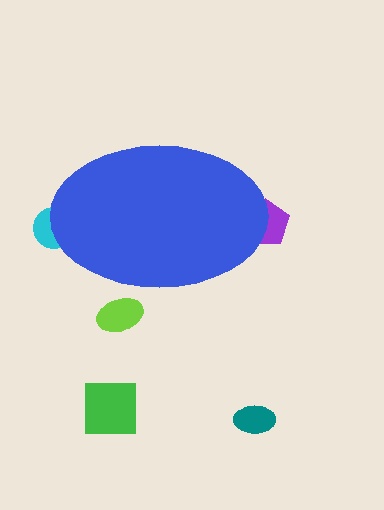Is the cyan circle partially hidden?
Yes, the cyan circle is partially hidden behind the blue ellipse.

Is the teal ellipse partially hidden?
No, the teal ellipse is fully visible.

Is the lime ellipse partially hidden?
Yes, the lime ellipse is partially hidden behind the blue ellipse.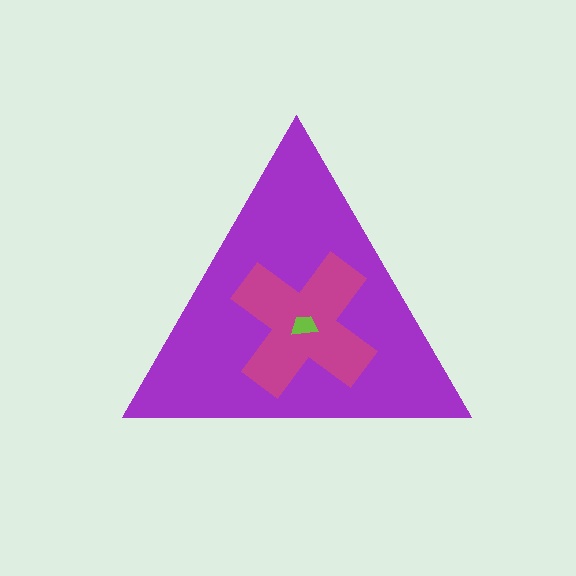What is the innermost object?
The lime trapezoid.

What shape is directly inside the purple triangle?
The magenta cross.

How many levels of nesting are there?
3.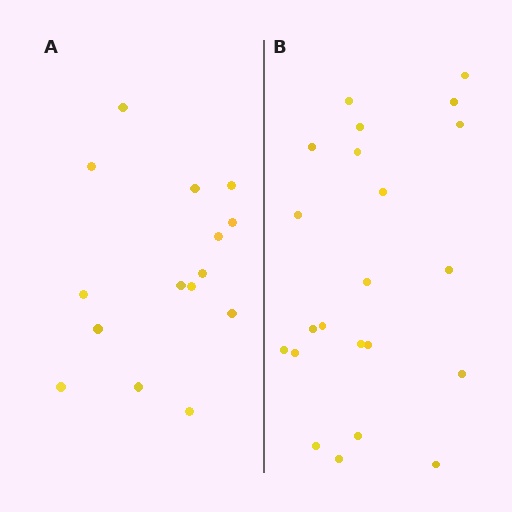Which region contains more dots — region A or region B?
Region B (the right region) has more dots.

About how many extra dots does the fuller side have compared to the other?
Region B has roughly 8 or so more dots than region A.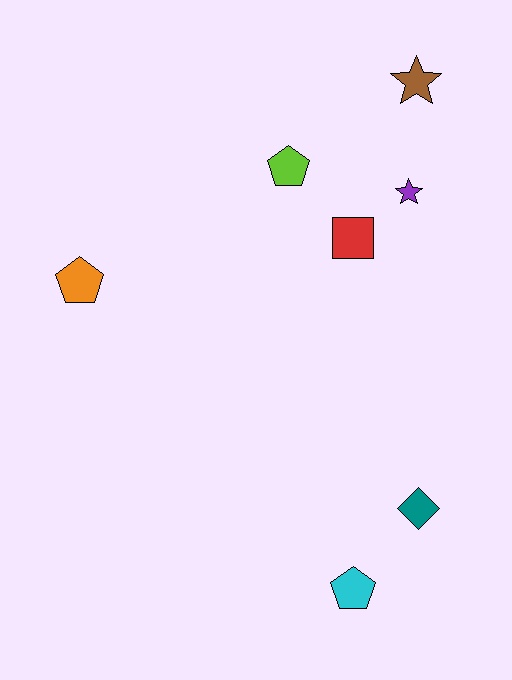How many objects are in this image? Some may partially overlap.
There are 7 objects.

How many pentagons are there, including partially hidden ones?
There are 3 pentagons.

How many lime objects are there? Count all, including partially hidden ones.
There is 1 lime object.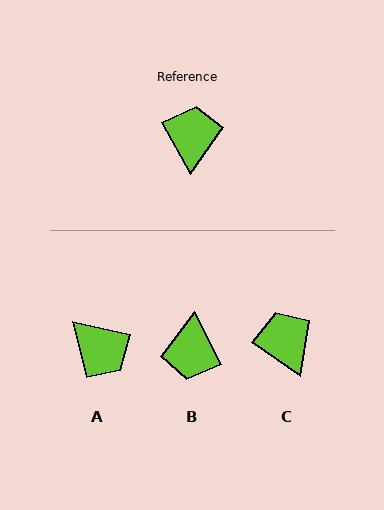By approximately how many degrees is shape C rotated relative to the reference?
Approximately 26 degrees counter-clockwise.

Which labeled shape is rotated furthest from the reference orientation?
B, about 178 degrees away.